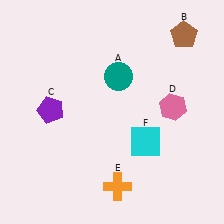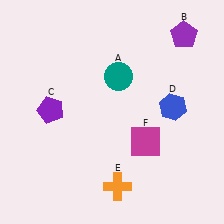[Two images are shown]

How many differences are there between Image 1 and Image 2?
There are 3 differences between the two images.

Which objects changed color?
B changed from brown to purple. D changed from pink to blue. F changed from cyan to magenta.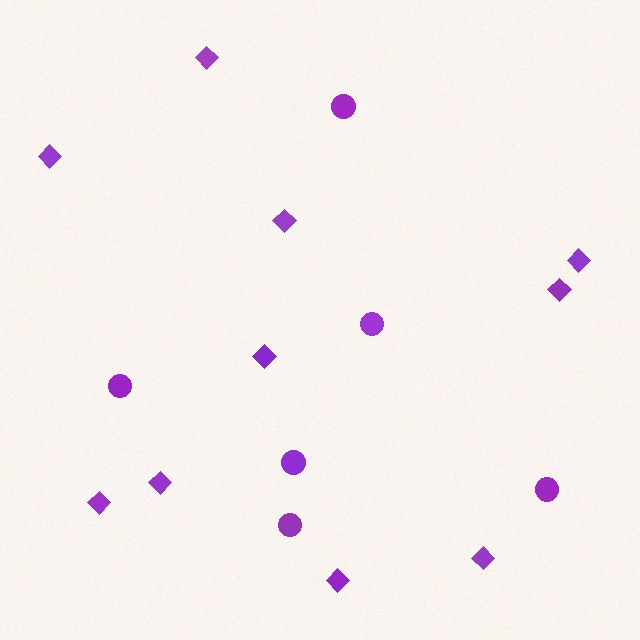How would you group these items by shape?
There are 2 groups: one group of diamonds (10) and one group of circles (6).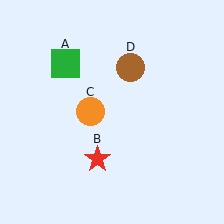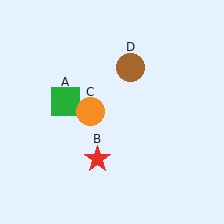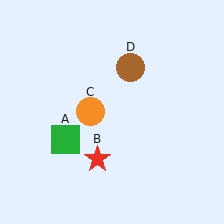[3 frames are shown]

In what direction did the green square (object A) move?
The green square (object A) moved down.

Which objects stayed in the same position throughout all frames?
Red star (object B) and orange circle (object C) and brown circle (object D) remained stationary.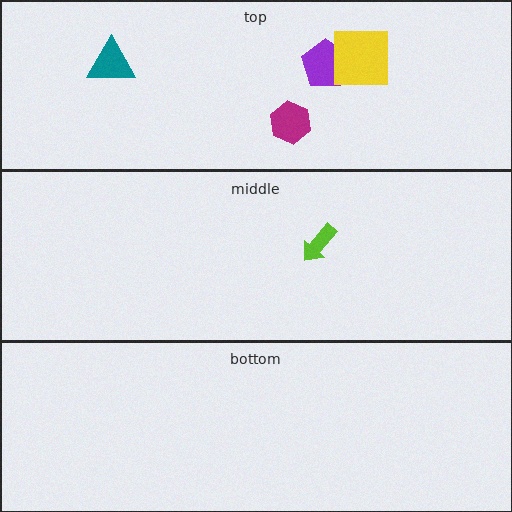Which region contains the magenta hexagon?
The top region.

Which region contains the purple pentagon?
The top region.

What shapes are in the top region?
The purple pentagon, the yellow square, the magenta hexagon, the teal triangle.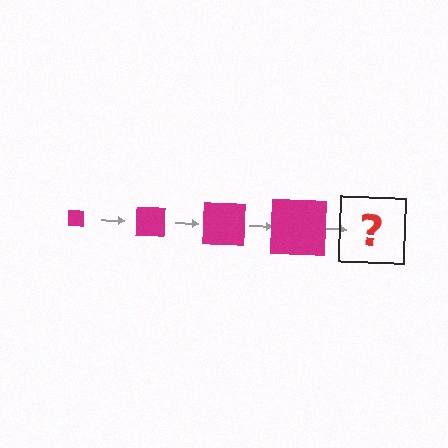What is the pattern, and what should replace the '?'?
The pattern is that the square gets progressively larger each step. The '?' should be a magenta square, larger than the previous one.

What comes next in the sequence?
The next element should be a magenta square, larger than the previous one.